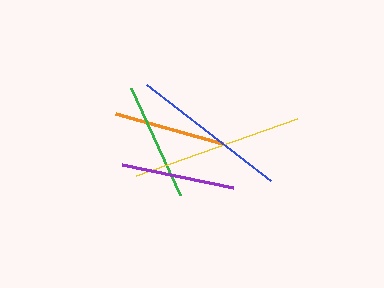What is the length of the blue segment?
The blue segment is approximately 157 pixels long.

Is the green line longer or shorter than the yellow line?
The yellow line is longer than the green line.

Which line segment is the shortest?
The orange line is the shortest at approximately 111 pixels.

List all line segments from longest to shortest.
From longest to shortest: yellow, blue, green, purple, orange.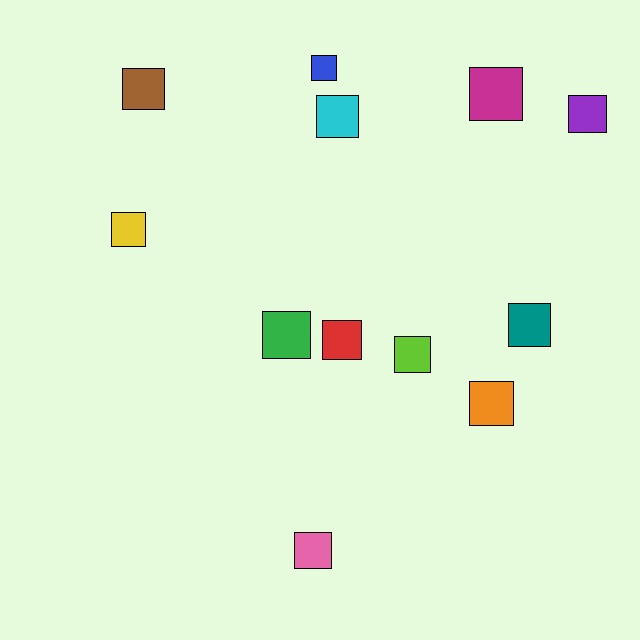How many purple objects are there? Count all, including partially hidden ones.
There is 1 purple object.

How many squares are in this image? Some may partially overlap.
There are 12 squares.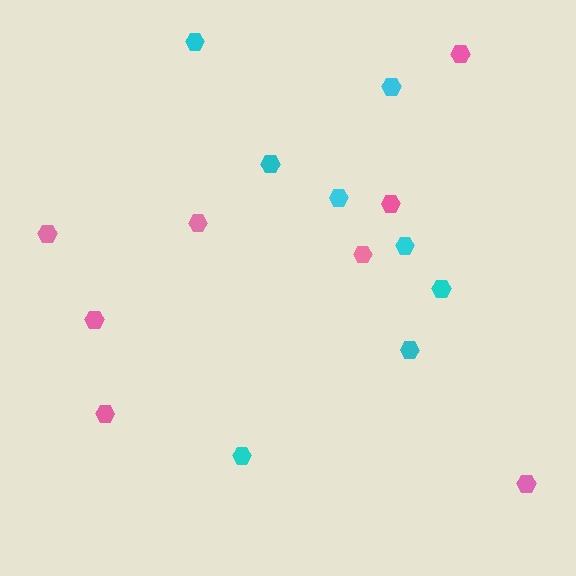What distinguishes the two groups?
There are 2 groups: one group of cyan hexagons (8) and one group of pink hexagons (8).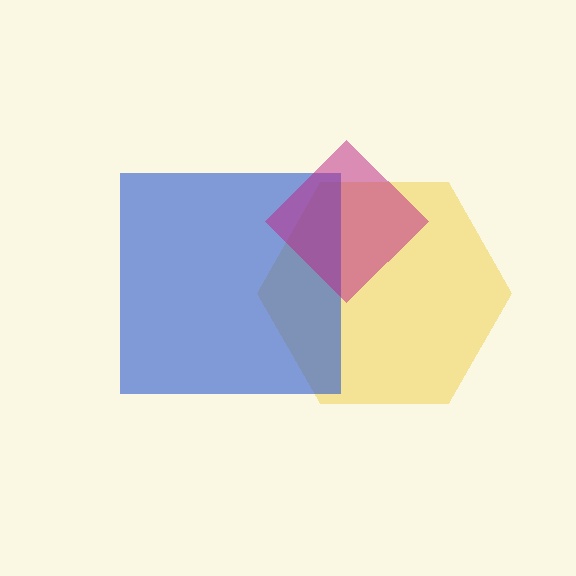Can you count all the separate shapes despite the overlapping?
Yes, there are 3 separate shapes.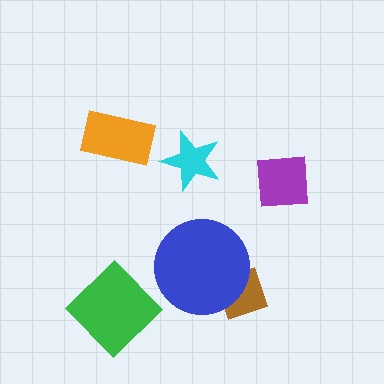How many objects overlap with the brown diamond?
1 object overlaps with the brown diamond.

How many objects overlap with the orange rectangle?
0 objects overlap with the orange rectangle.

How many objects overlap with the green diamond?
0 objects overlap with the green diamond.